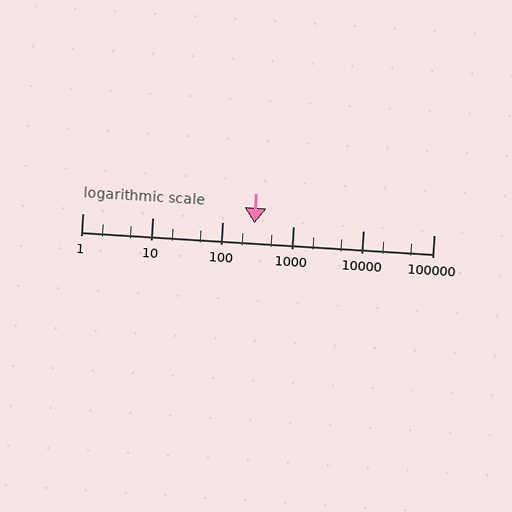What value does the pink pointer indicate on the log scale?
The pointer indicates approximately 280.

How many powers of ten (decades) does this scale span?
The scale spans 5 decades, from 1 to 100000.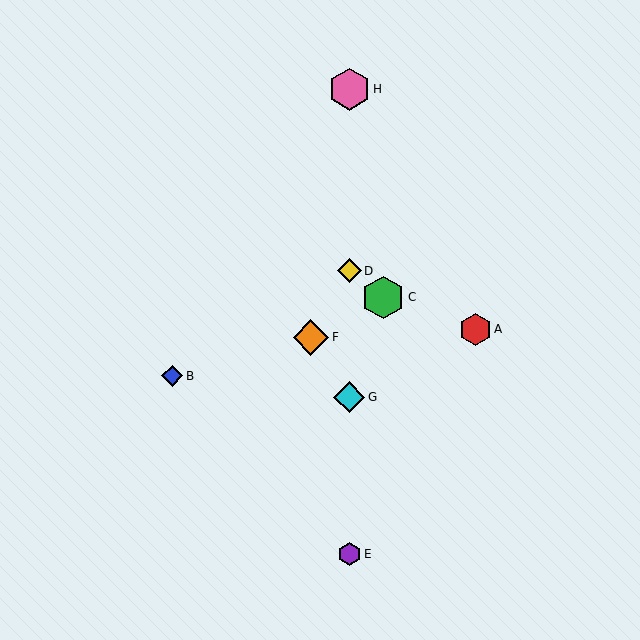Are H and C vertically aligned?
No, H is at x≈349 and C is at x≈383.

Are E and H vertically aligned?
Yes, both are at x≈349.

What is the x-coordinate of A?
Object A is at x≈475.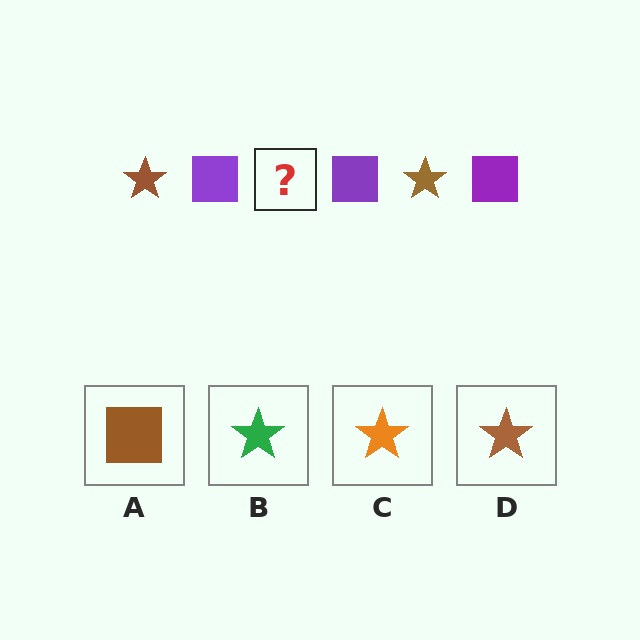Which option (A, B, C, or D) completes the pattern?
D.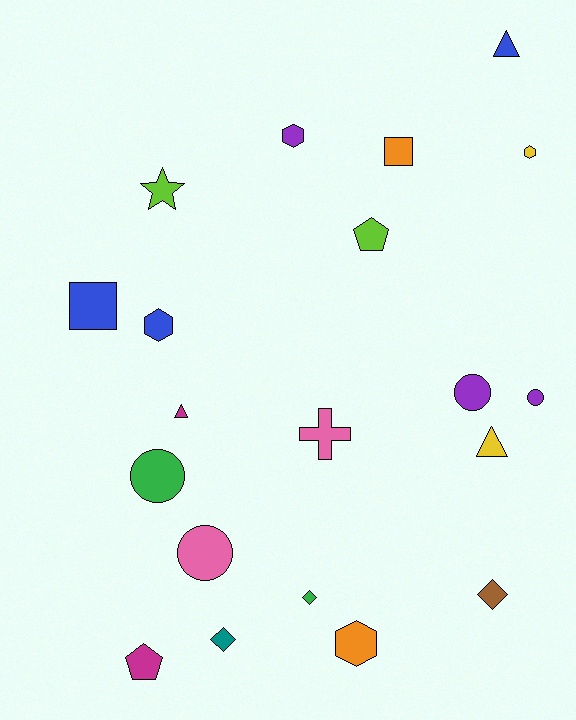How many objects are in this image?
There are 20 objects.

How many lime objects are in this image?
There are 2 lime objects.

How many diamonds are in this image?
There are 3 diamonds.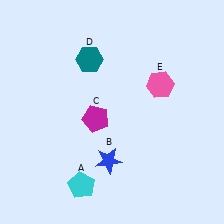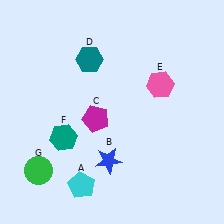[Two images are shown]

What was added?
A teal hexagon (F), a green circle (G) were added in Image 2.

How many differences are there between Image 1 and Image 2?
There are 2 differences between the two images.